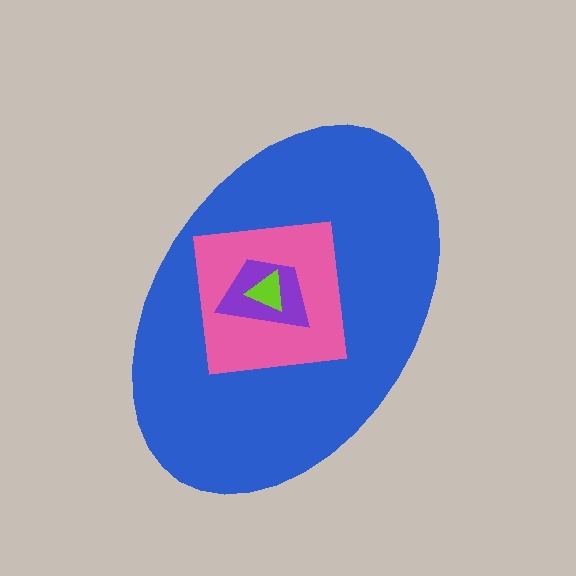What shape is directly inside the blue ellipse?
The pink square.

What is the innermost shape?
The lime triangle.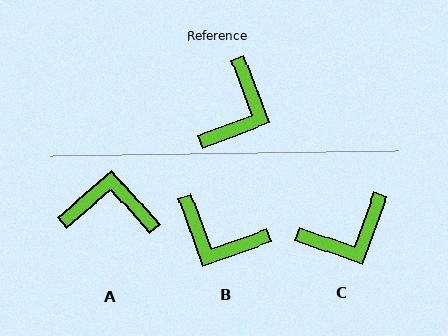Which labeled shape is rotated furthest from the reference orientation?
A, about 110 degrees away.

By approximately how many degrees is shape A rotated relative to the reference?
Approximately 110 degrees counter-clockwise.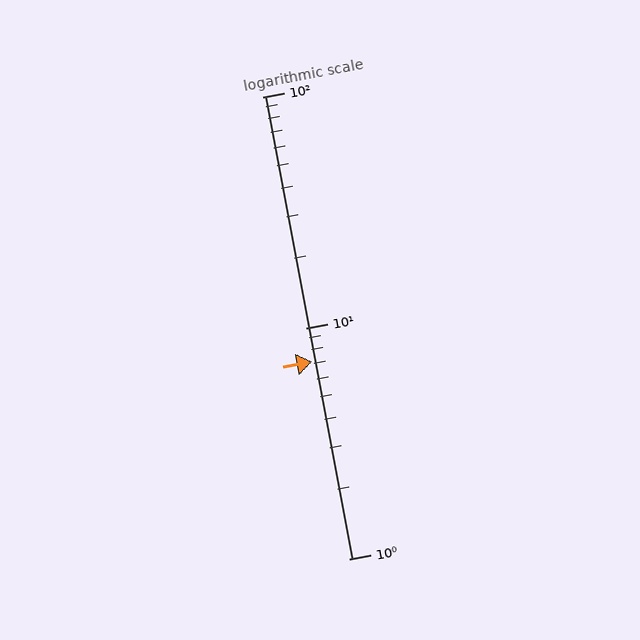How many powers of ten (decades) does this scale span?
The scale spans 2 decades, from 1 to 100.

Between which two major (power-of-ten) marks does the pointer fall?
The pointer is between 1 and 10.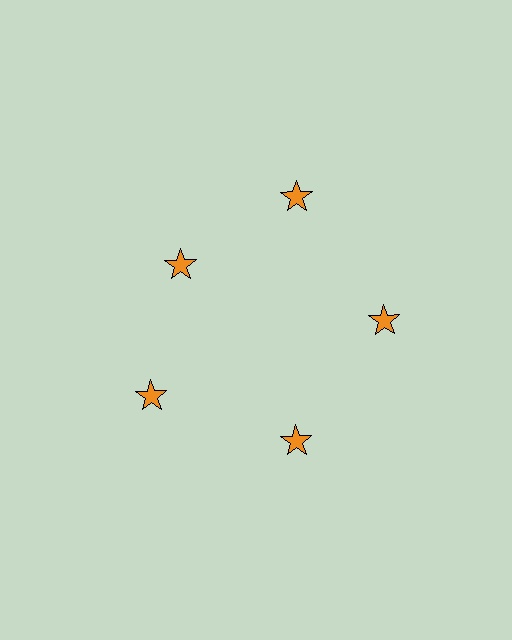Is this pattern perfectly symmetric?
No. The 5 orange stars are arranged in a ring, but one element near the 10 o'clock position is pulled inward toward the center, breaking the 5-fold rotational symmetry.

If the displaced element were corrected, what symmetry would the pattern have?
It would have 5-fold rotational symmetry — the pattern would map onto itself every 72 degrees.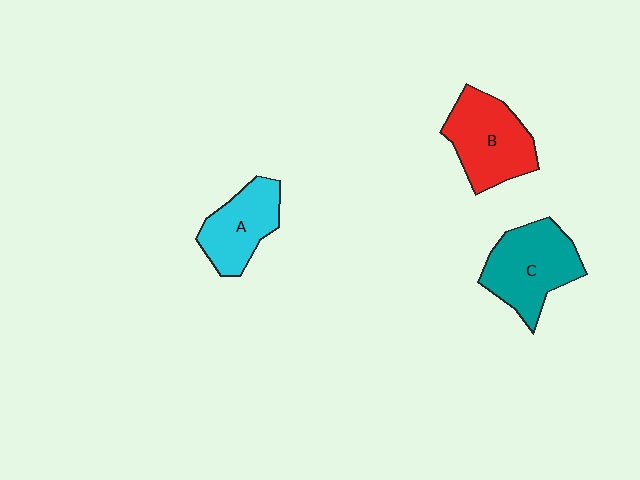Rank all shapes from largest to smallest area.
From largest to smallest: C (teal), B (red), A (cyan).